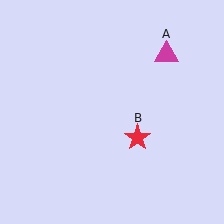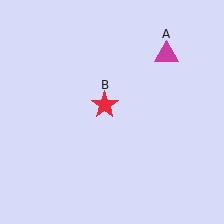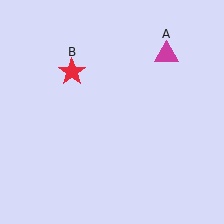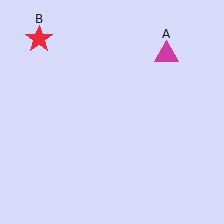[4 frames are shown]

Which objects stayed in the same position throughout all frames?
Magenta triangle (object A) remained stationary.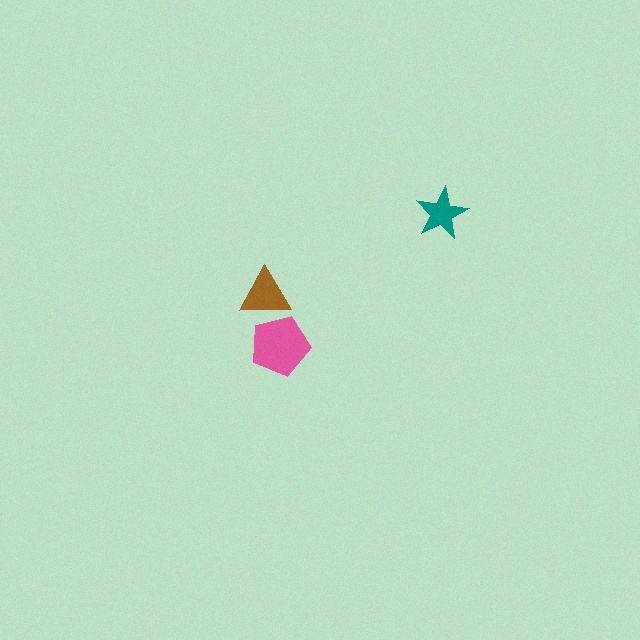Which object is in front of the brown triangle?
The pink pentagon is in front of the brown triangle.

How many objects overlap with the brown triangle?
1 object overlaps with the brown triangle.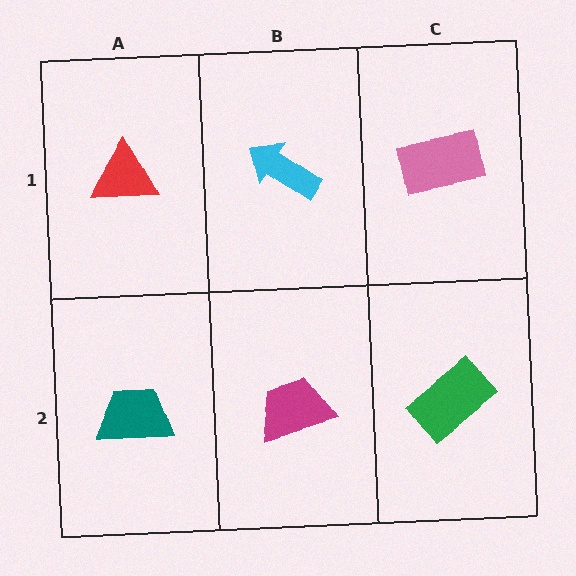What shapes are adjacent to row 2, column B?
A cyan arrow (row 1, column B), a teal trapezoid (row 2, column A), a green rectangle (row 2, column C).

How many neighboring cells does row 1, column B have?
3.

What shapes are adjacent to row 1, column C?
A green rectangle (row 2, column C), a cyan arrow (row 1, column B).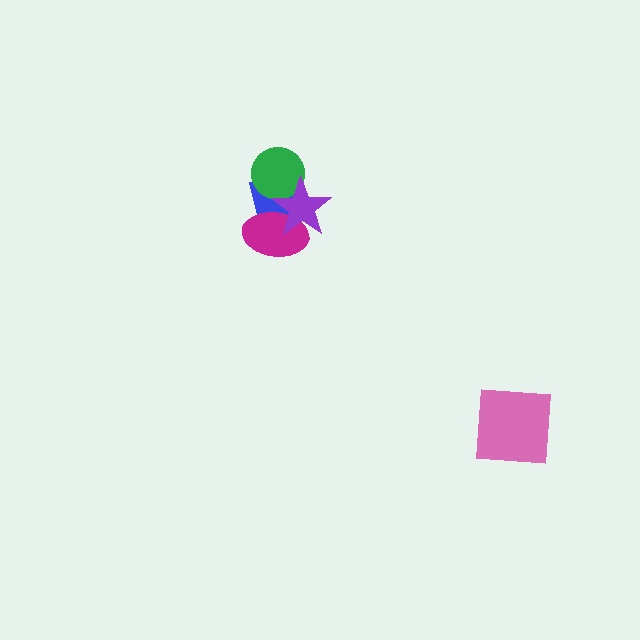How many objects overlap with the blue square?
3 objects overlap with the blue square.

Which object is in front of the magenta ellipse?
The purple star is in front of the magenta ellipse.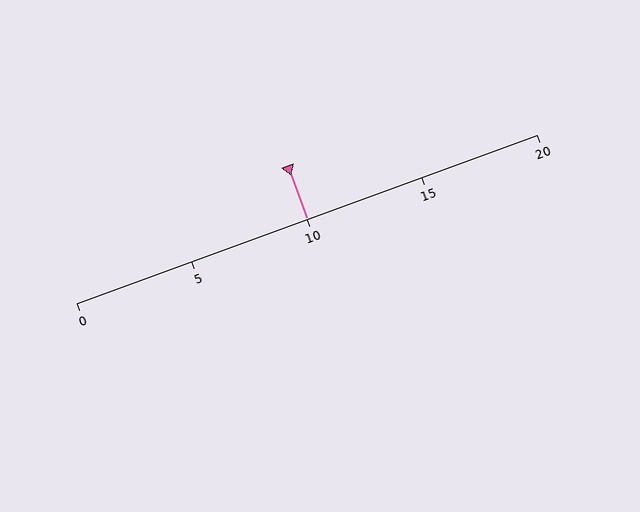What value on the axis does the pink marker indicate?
The marker indicates approximately 10.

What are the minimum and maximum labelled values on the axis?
The axis runs from 0 to 20.